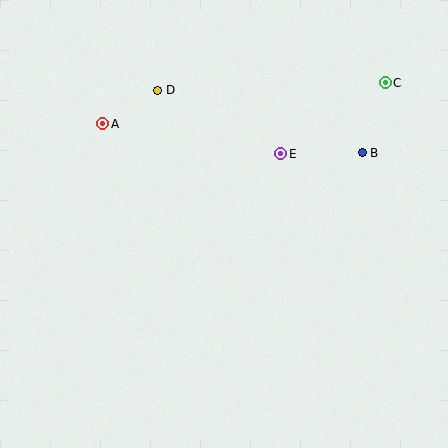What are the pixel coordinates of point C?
Point C is at (385, 83).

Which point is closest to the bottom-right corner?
Point B is closest to the bottom-right corner.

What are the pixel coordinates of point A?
Point A is at (103, 124).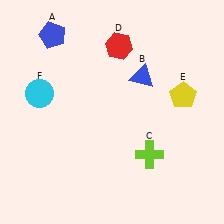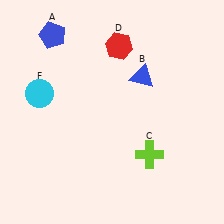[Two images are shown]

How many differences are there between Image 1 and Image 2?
There is 1 difference between the two images.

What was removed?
The yellow pentagon (E) was removed in Image 2.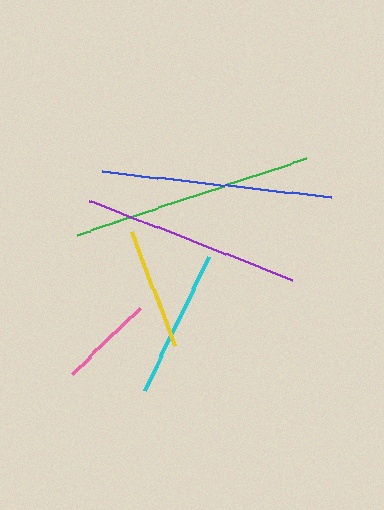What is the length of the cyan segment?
The cyan segment is approximately 149 pixels long.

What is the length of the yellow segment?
The yellow segment is approximately 122 pixels long.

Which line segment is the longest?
The green line is the longest at approximately 241 pixels.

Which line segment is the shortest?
The pink line is the shortest at approximately 94 pixels.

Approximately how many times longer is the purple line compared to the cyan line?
The purple line is approximately 1.5 times the length of the cyan line.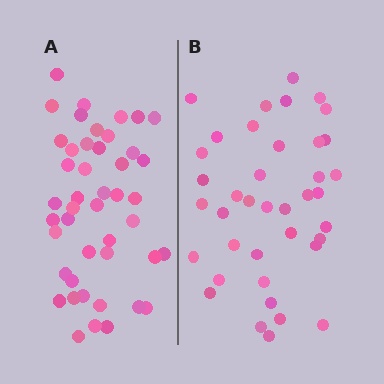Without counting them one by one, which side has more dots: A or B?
Region A (the left region) has more dots.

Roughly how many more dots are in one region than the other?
Region A has about 6 more dots than region B.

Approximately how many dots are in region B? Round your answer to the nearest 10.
About 40 dots. (The exact count is 39, which rounds to 40.)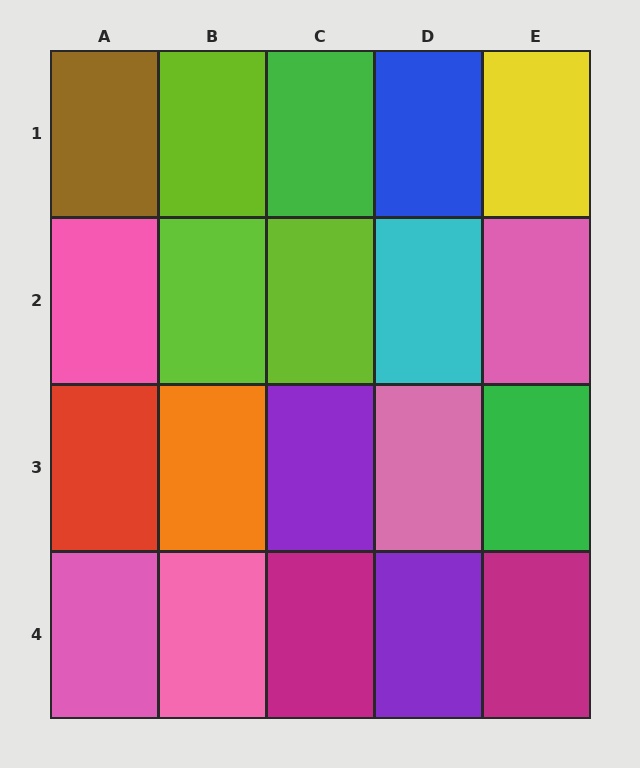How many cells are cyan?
1 cell is cyan.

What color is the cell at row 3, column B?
Orange.